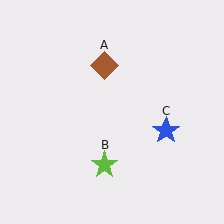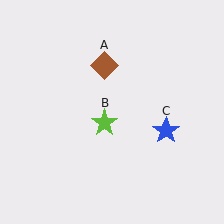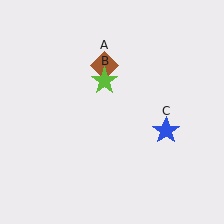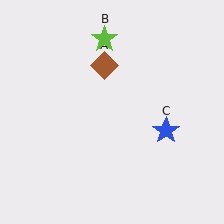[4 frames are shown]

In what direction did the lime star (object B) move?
The lime star (object B) moved up.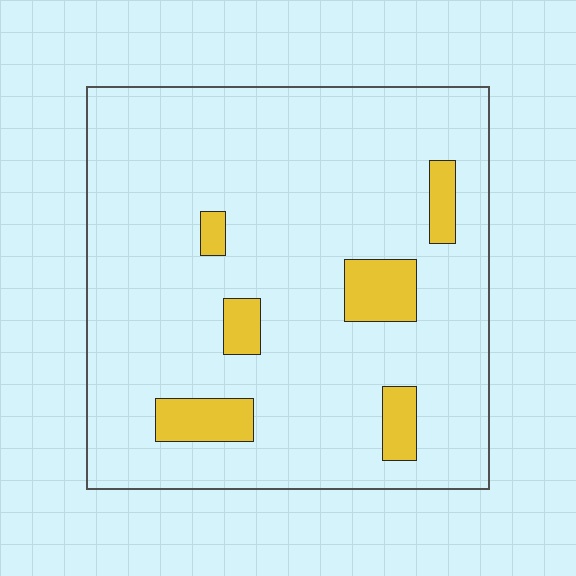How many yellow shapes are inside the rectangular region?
6.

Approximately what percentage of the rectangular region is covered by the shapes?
Approximately 10%.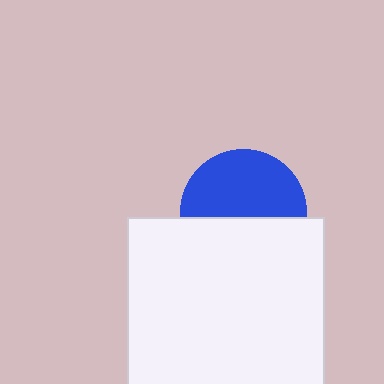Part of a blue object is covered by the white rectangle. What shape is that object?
It is a circle.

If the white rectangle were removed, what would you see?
You would see the complete blue circle.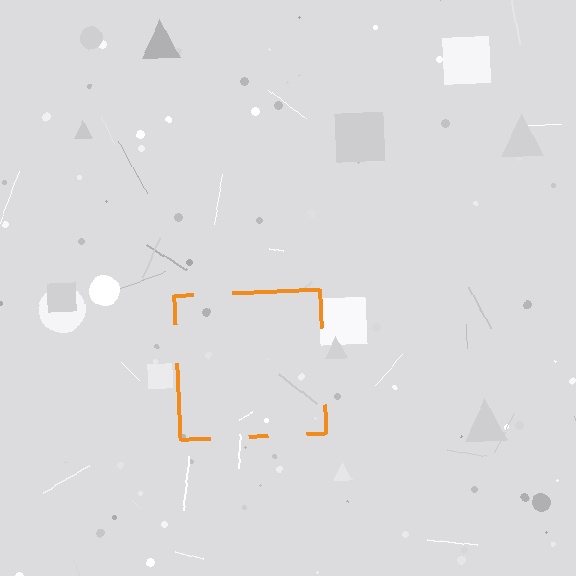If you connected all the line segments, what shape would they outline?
They would outline a square.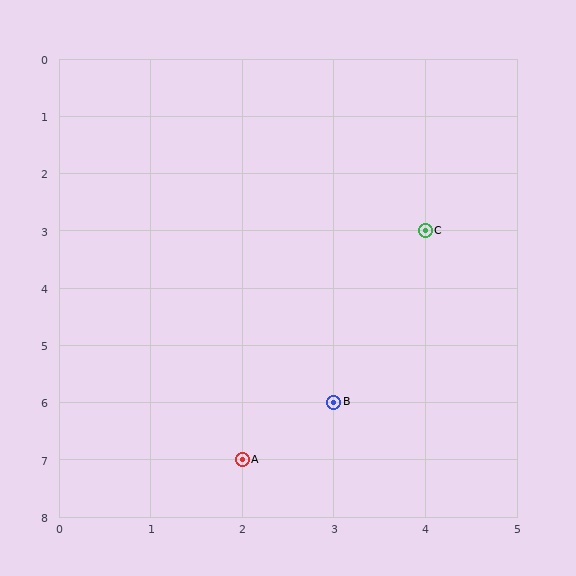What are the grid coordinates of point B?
Point B is at grid coordinates (3, 6).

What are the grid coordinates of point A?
Point A is at grid coordinates (2, 7).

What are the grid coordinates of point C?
Point C is at grid coordinates (4, 3).